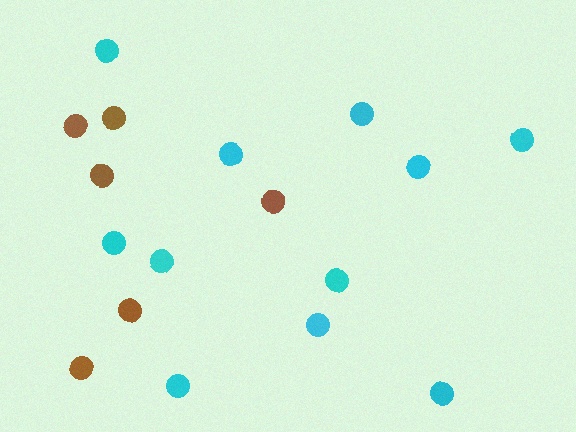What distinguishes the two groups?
There are 2 groups: one group of brown circles (6) and one group of cyan circles (11).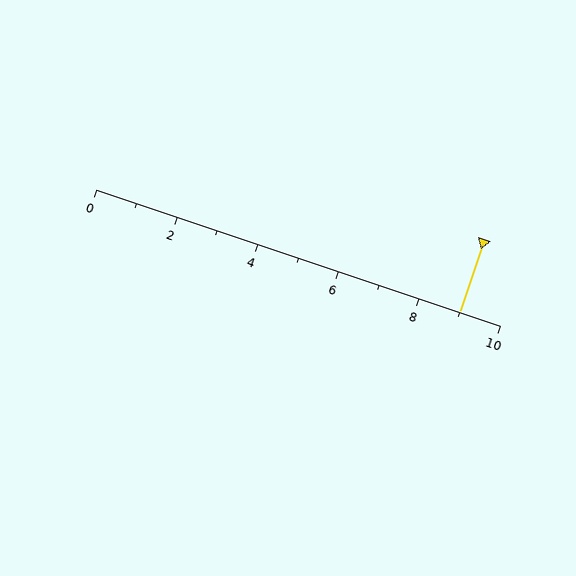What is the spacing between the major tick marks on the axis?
The major ticks are spaced 2 apart.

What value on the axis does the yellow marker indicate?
The marker indicates approximately 9.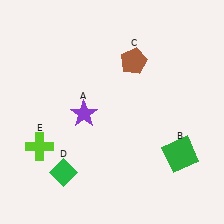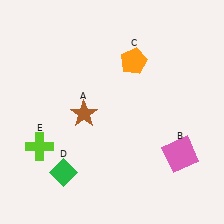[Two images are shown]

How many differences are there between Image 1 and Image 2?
There are 3 differences between the two images.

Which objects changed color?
A changed from purple to brown. B changed from green to pink. C changed from brown to orange.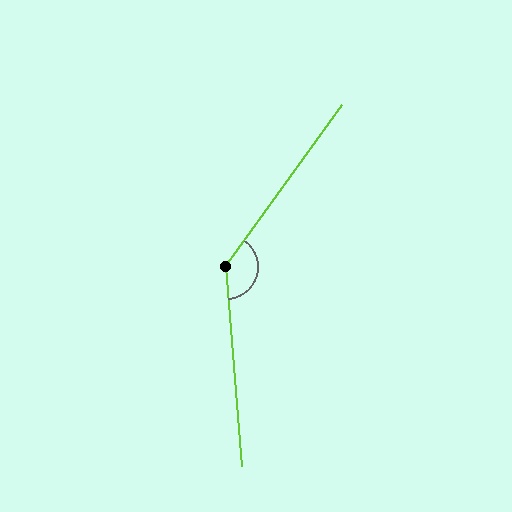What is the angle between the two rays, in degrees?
Approximately 140 degrees.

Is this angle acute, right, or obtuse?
It is obtuse.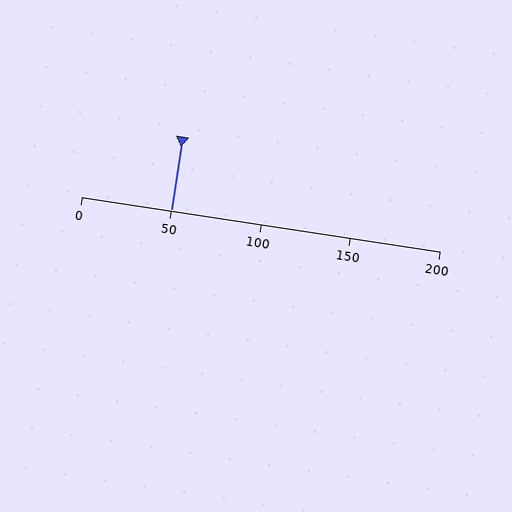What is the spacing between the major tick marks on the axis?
The major ticks are spaced 50 apart.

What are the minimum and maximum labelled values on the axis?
The axis runs from 0 to 200.